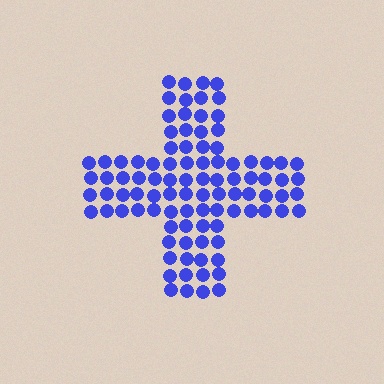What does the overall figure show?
The overall figure shows a cross.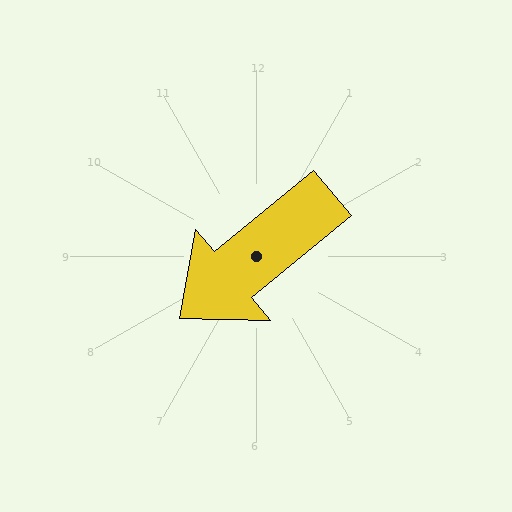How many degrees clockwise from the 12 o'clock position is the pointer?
Approximately 231 degrees.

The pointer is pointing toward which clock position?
Roughly 8 o'clock.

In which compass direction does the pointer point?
Southwest.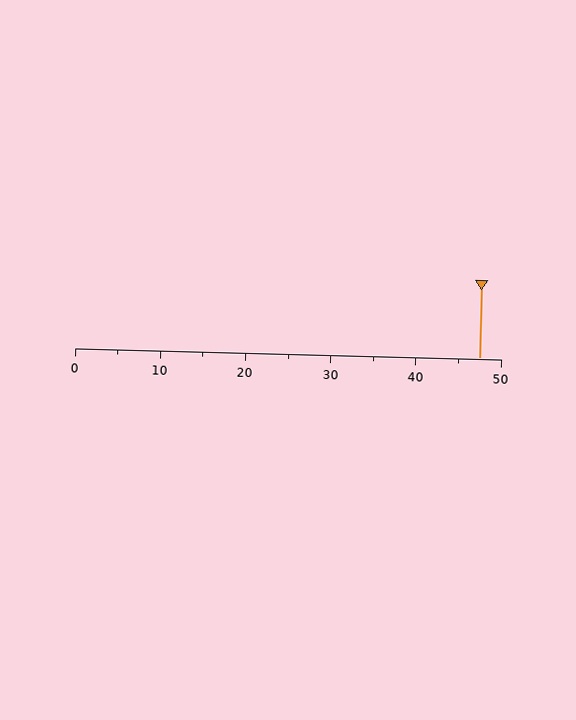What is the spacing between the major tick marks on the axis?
The major ticks are spaced 10 apart.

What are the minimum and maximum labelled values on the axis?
The axis runs from 0 to 50.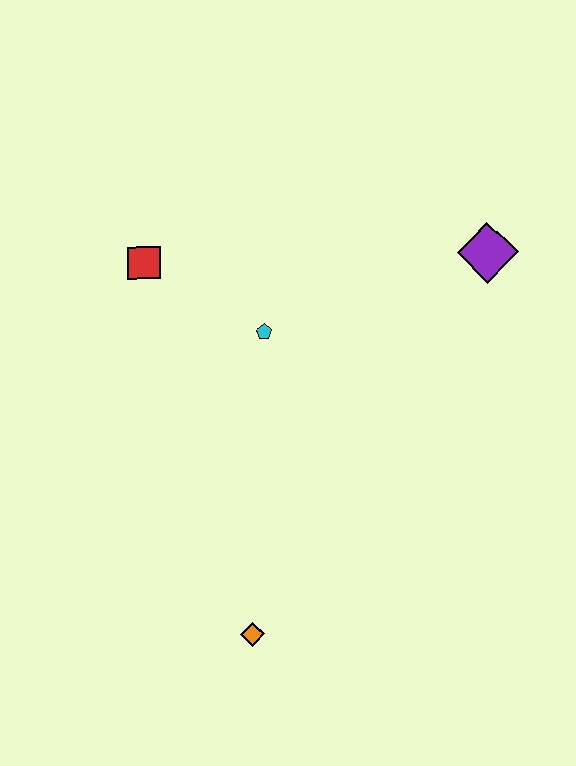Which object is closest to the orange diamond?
The cyan pentagon is closest to the orange diamond.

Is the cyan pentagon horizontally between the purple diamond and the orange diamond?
Yes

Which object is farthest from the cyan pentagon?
The orange diamond is farthest from the cyan pentagon.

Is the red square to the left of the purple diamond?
Yes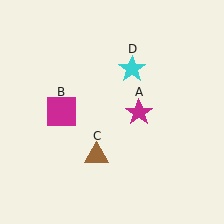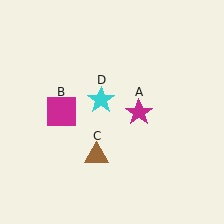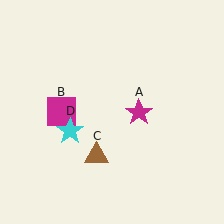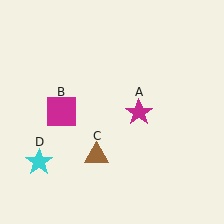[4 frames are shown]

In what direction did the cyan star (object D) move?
The cyan star (object D) moved down and to the left.